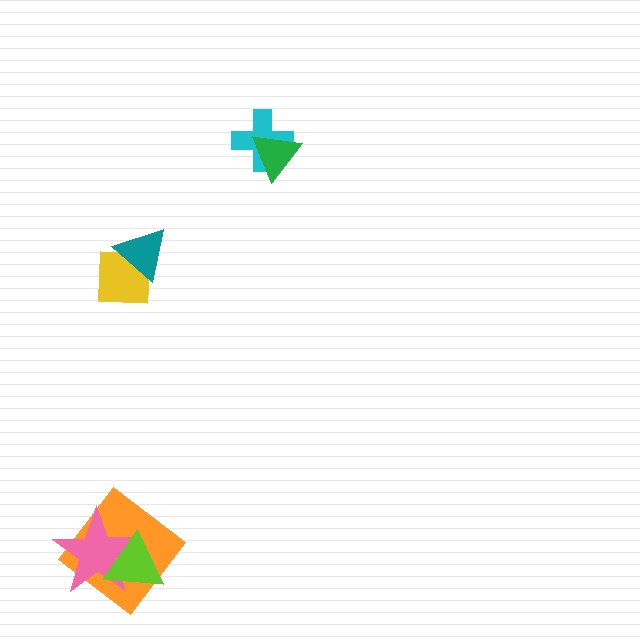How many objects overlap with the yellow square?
1 object overlaps with the yellow square.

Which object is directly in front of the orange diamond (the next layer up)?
The pink star is directly in front of the orange diamond.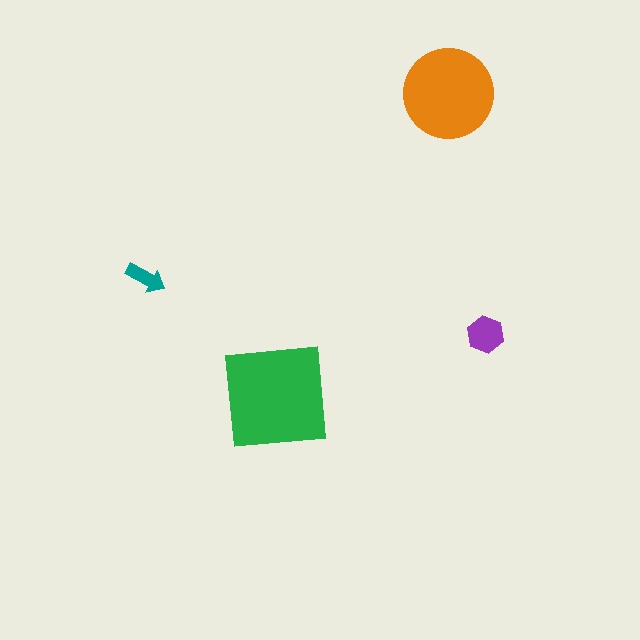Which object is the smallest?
The teal arrow.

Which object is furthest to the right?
The purple hexagon is rightmost.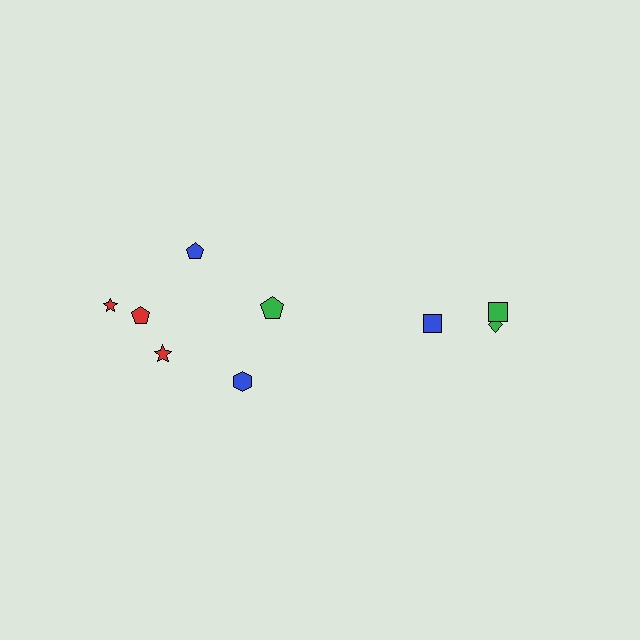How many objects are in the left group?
There are 6 objects.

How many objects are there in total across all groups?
There are 9 objects.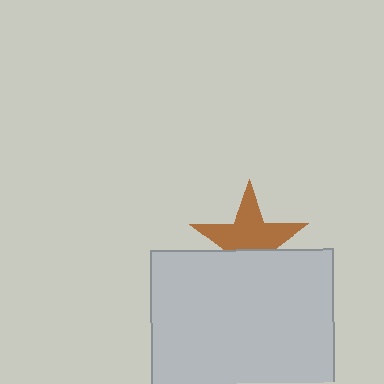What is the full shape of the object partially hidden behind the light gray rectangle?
The partially hidden object is a brown star.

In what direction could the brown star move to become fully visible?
The brown star could move up. That would shift it out from behind the light gray rectangle entirely.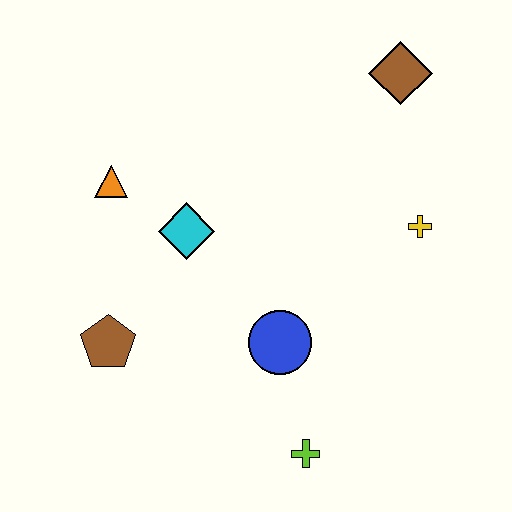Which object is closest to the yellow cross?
The brown diamond is closest to the yellow cross.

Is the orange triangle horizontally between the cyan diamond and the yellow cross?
No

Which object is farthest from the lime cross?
The brown diamond is farthest from the lime cross.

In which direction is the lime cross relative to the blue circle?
The lime cross is below the blue circle.